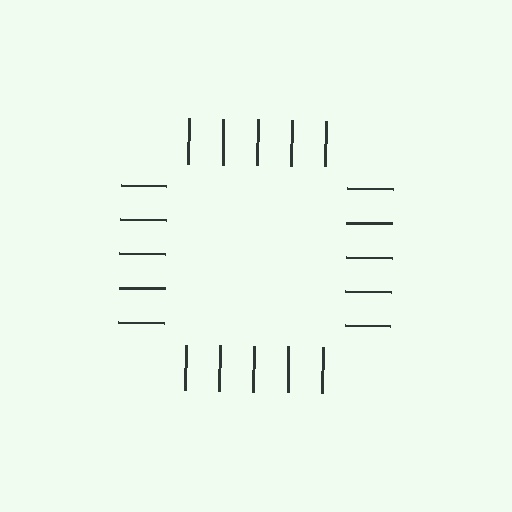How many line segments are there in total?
20 — 5 along each of the 4 edges.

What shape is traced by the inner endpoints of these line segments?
An illusory square — the line segments terminate on its edges but no continuous stroke is drawn.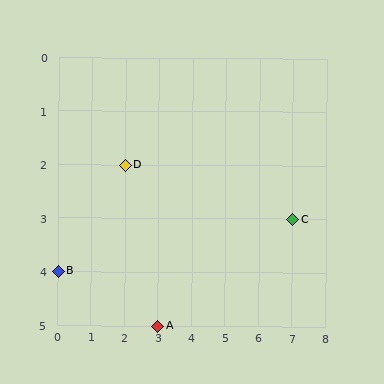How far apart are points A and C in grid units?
Points A and C are 4 columns and 2 rows apart (about 4.5 grid units diagonally).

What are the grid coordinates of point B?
Point B is at grid coordinates (0, 4).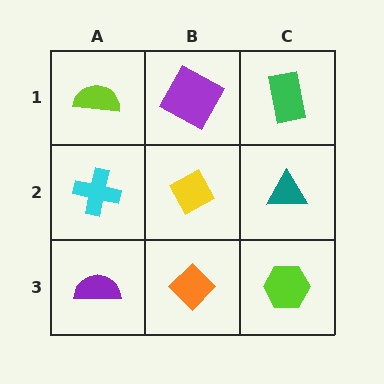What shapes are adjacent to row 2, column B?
A purple square (row 1, column B), an orange diamond (row 3, column B), a cyan cross (row 2, column A), a teal triangle (row 2, column C).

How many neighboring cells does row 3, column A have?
2.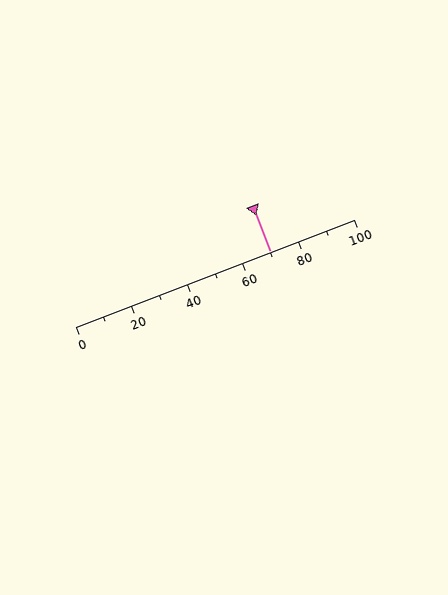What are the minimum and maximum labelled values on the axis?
The axis runs from 0 to 100.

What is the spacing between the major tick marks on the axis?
The major ticks are spaced 20 apart.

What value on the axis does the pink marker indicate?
The marker indicates approximately 70.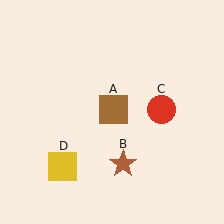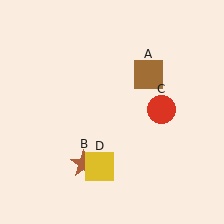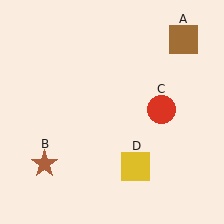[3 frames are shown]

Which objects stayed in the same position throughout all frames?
Red circle (object C) remained stationary.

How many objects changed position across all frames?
3 objects changed position: brown square (object A), brown star (object B), yellow square (object D).